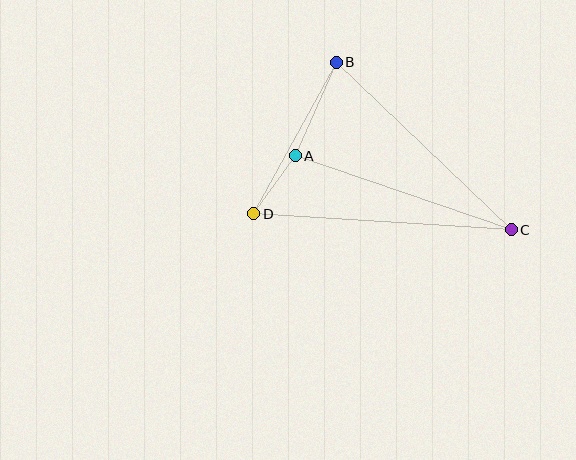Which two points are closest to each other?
Points A and D are closest to each other.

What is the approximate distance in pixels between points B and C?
The distance between B and C is approximately 243 pixels.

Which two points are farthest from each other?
Points C and D are farthest from each other.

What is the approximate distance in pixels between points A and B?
The distance between A and B is approximately 102 pixels.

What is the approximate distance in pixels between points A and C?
The distance between A and C is approximately 229 pixels.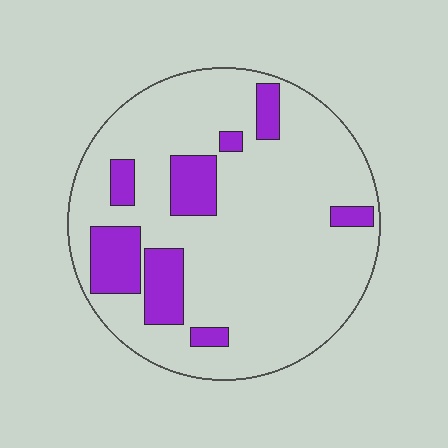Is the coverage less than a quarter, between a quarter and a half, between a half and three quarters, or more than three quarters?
Less than a quarter.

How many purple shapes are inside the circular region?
8.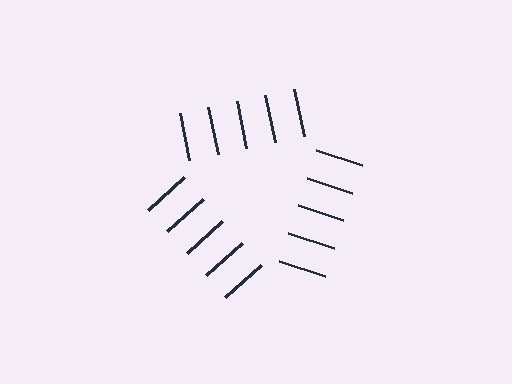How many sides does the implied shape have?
3 sides — the line-ends trace a triangle.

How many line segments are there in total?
15 — 5 along each of the 3 edges.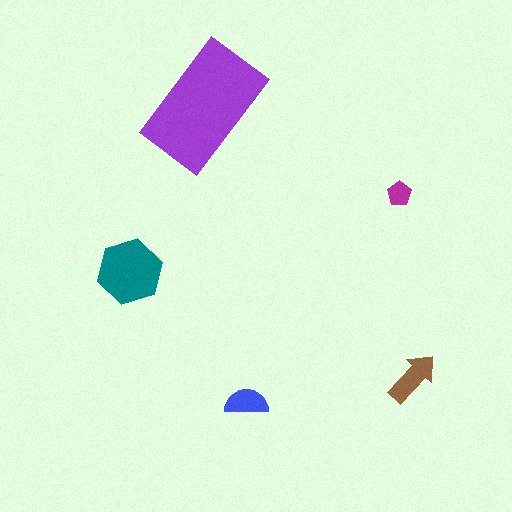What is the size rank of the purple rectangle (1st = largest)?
1st.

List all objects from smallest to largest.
The magenta pentagon, the blue semicircle, the brown arrow, the teal hexagon, the purple rectangle.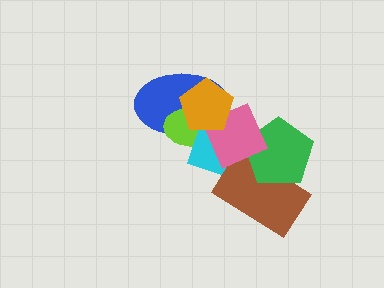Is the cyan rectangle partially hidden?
Yes, it is partially covered by another shape.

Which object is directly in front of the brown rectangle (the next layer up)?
The green pentagon is directly in front of the brown rectangle.